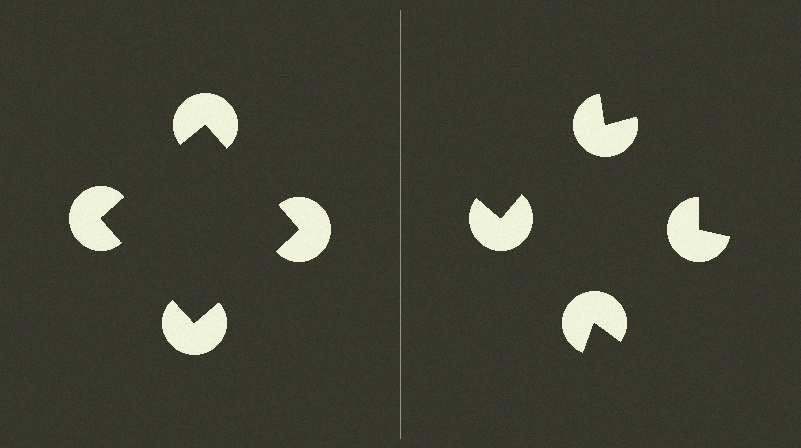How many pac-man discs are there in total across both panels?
8 — 4 on each side.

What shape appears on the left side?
An illusory square.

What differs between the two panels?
The pac-man discs are positioned identically on both sides; only the wedge orientations differ. On the left they align to a square; on the right they are misaligned.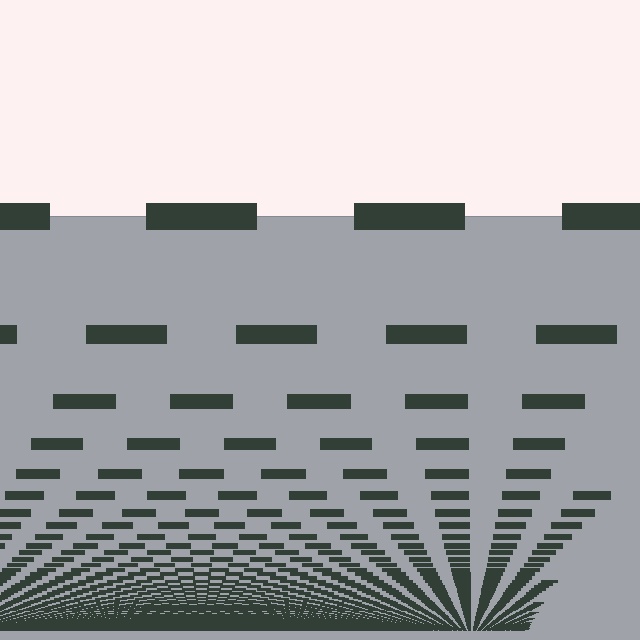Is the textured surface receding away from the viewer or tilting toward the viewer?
The surface appears to tilt toward the viewer. Texture elements get larger and sparser toward the top.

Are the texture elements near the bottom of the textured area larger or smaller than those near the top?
Smaller. The gradient is inverted — elements near the bottom are smaller and denser.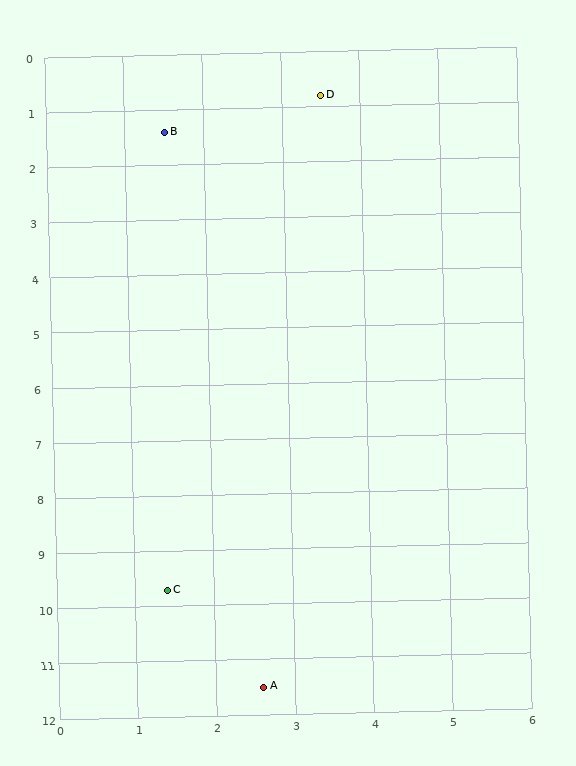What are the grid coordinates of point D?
Point D is at approximately (3.5, 0.8).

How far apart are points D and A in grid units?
Points D and A are about 10.7 grid units apart.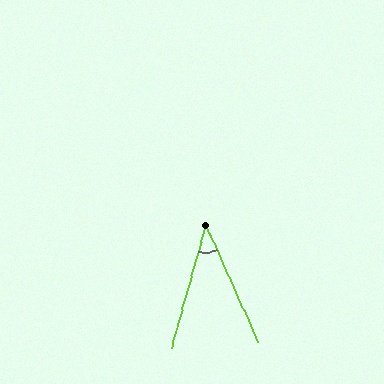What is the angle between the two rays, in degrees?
Approximately 40 degrees.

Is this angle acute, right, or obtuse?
It is acute.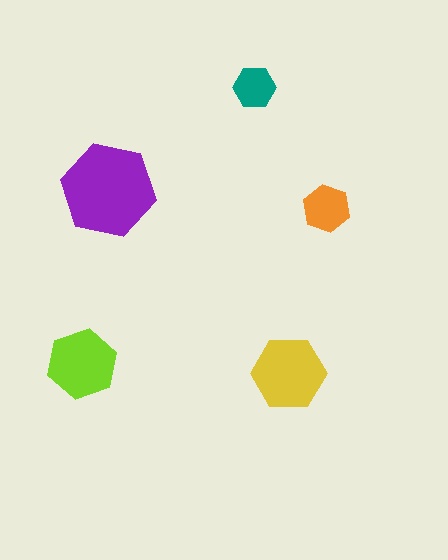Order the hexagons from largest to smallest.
the purple one, the yellow one, the lime one, the orange one, the teal one.